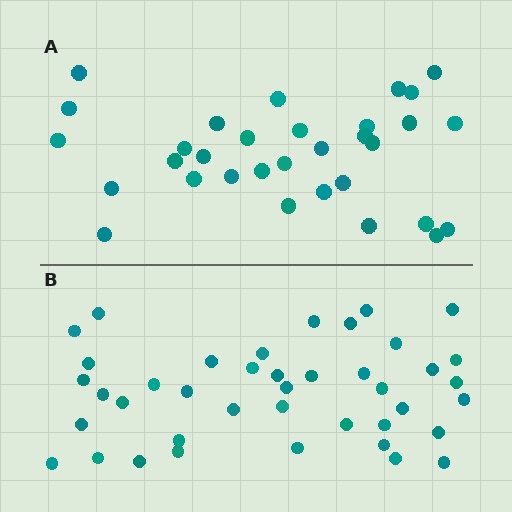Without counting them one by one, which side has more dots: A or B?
Region B (the bottom region) has more dots.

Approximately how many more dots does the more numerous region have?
Region B has roughly 8 or so more dots than region A.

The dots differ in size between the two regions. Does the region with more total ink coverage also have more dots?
No. Region A has more total ink coverage because its dots are larger, but region B actually contains more individual dots. Total area can be misleading — the number of items is what matters here.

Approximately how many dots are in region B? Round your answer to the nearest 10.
About 40 dots. (The exact count is 41, which rounds to 40.)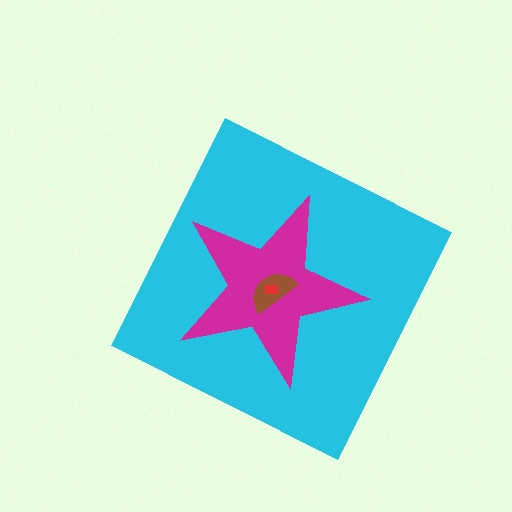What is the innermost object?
The red rectangle.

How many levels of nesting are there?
4.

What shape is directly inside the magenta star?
The brown semicircle.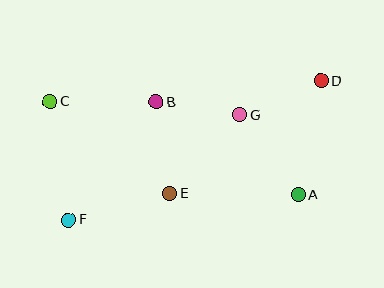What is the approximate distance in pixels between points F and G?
The distance between F and G is approximately 201 pixels.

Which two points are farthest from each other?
Points D and F are farthest from each other.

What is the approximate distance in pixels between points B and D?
The distance between B and D is approximately 166 pixels.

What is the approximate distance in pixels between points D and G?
The distance between D and G is approximately 88 pixels.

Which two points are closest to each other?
Points B and G are closest to each other.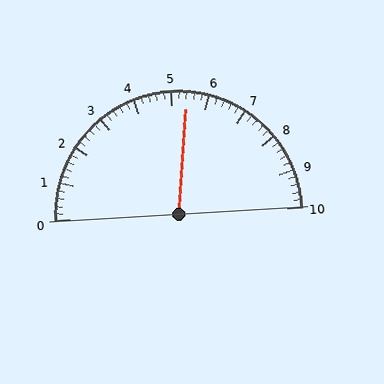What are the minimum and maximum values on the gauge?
The gauge ranges from 0 to 10.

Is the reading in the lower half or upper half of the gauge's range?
The reading is in the upper half of the range (0 to 10).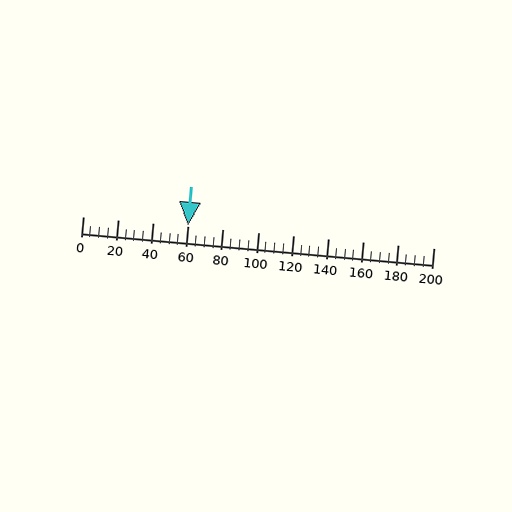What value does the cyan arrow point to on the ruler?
The cyan arrow points to approximately 60.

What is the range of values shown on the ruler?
The ruler shows values from 0 to 200.